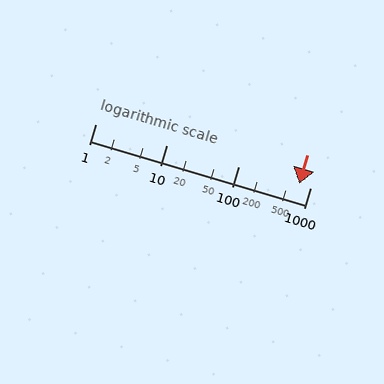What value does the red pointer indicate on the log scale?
The pointer indicates approximately 700.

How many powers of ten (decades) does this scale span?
The scale spans 3 decades, from 1 to 1000.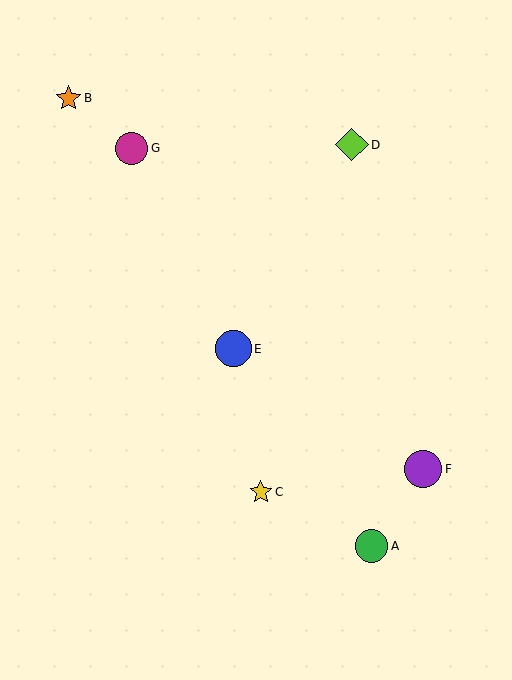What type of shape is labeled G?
Shape G is a magenta circle.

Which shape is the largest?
The purple circle (labeled F) is the largest.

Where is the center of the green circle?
The center of the green circle is at (371, 546).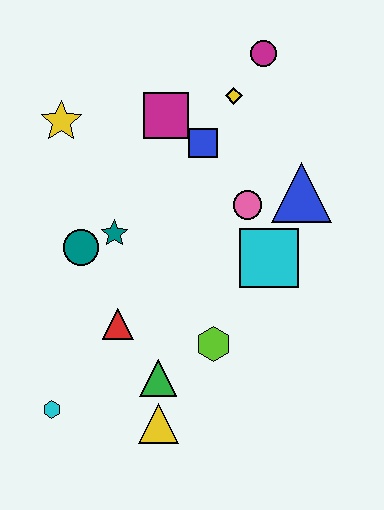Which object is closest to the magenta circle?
The yellow diamond is closest to the magenta circle.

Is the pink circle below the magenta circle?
Yes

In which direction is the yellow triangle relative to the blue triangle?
The yellow triangle is below the blue triangle.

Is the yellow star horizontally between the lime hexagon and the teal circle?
No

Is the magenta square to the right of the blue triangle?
No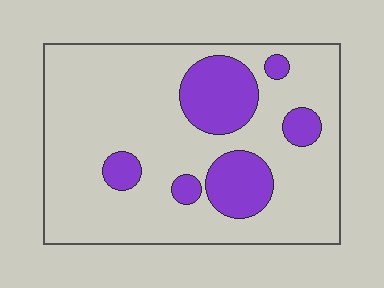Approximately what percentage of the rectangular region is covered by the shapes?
Approximately 20%.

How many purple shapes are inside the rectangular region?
6.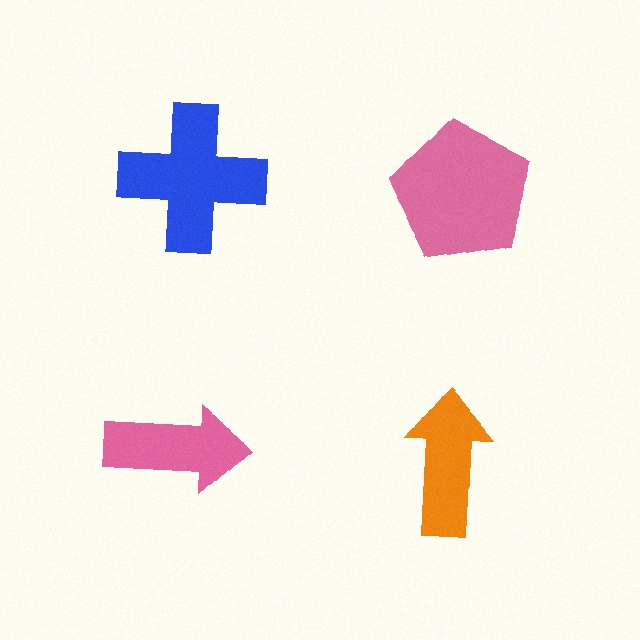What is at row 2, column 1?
A pink arrow.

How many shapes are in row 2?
2 shapes.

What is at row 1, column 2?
A pink pentagon.